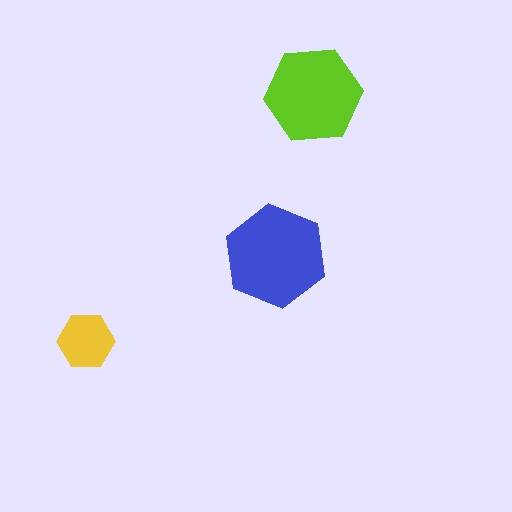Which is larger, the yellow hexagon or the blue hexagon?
The blue one.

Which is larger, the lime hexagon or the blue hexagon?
The blue one.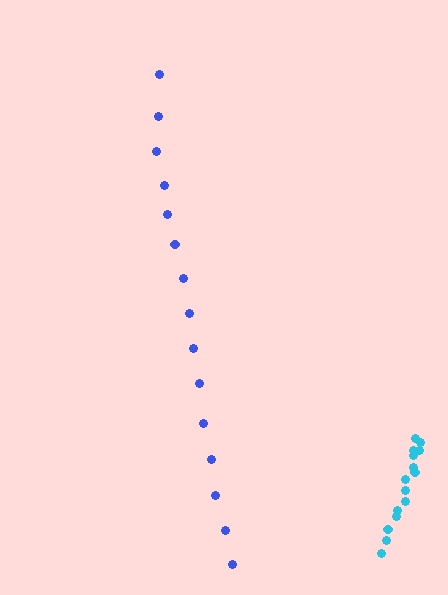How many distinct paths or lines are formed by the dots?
There are 2 distinct paths.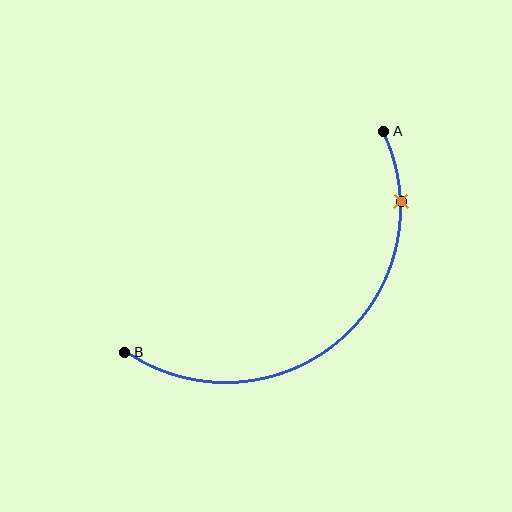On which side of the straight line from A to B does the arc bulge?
The arc bulges below and to the right of the straight line connecting A and B.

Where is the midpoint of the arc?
The arc midpoint is the point on the curve farthest from the straight line joining A and B. It sits below and to the right of that line.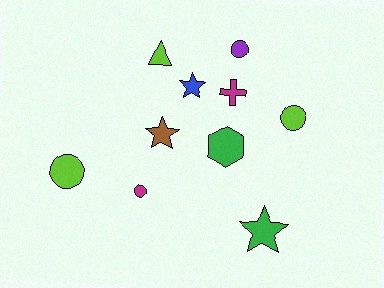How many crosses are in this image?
There is 1 cross.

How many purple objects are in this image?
There is 1 purple object.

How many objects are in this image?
There are 10 objects.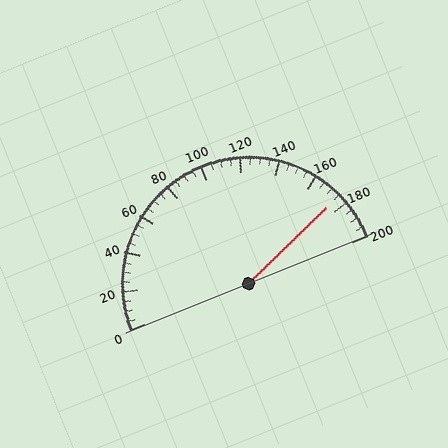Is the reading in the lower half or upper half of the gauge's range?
The reading is in the upper half of the range (0 to 200).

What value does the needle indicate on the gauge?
The needle indicates approximately 175.